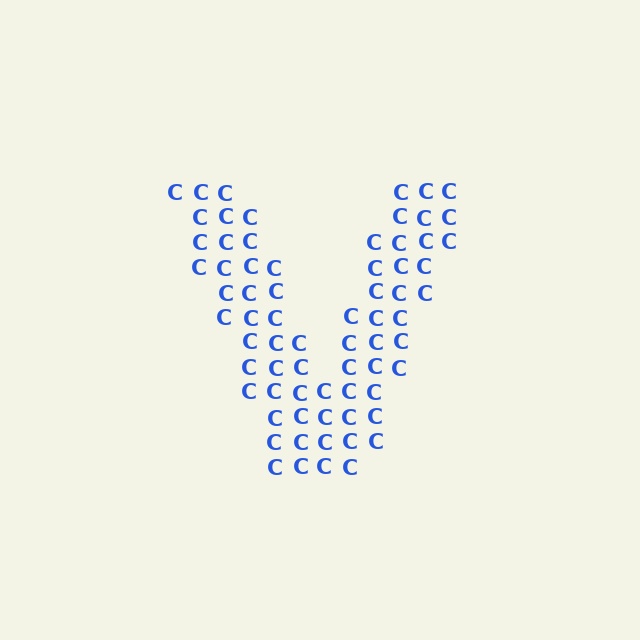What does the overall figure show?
The overall figure shows the letter V.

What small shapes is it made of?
It is made of small letter C's.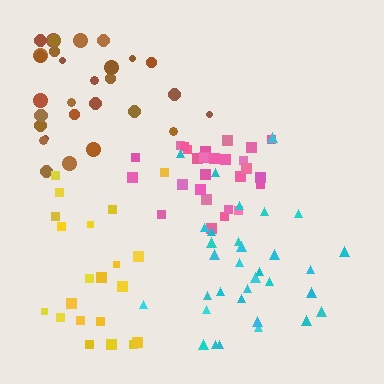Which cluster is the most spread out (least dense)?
Yellow.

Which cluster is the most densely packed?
Pink.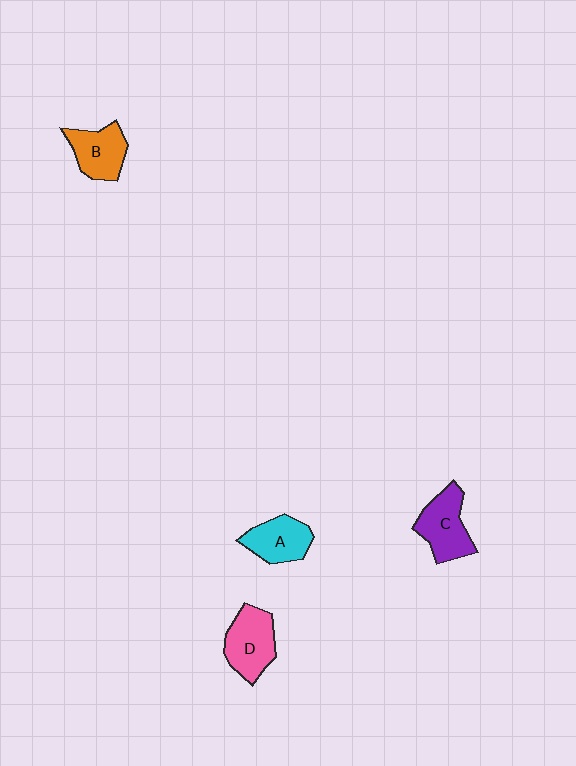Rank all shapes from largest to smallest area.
From largest to smallest: D (pink), C (purple), B (orange), A (cyan).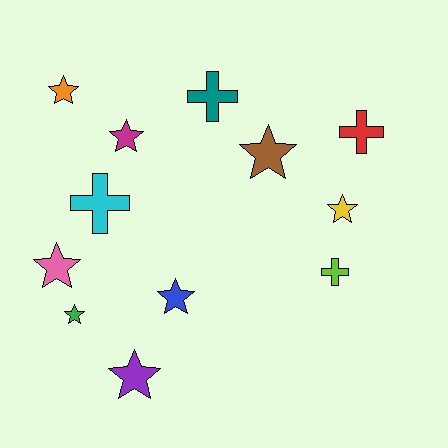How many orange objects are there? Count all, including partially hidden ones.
There is 1 orange object.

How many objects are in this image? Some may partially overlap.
There are 12 objects.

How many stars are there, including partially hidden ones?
There are 8 stars.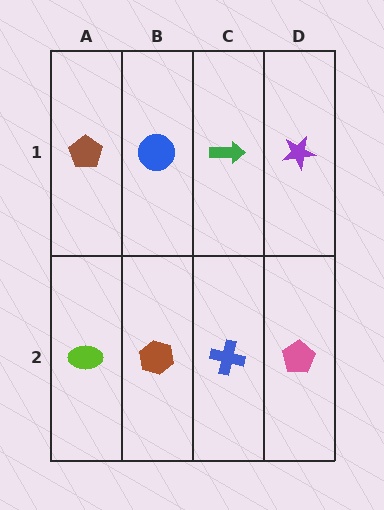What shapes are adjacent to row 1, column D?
A pink pentagon (row 2, column D), a green arrow (row 1, column C).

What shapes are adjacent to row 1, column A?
A lime ellipse (row 2, column A), a blue circle (row 1, column B).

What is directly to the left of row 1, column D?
A green arrow.